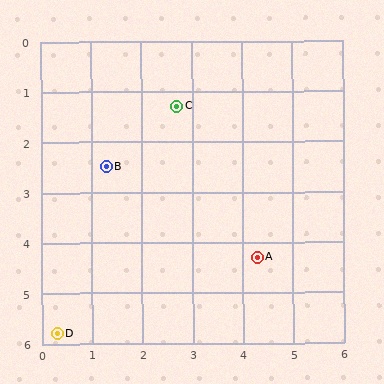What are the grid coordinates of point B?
Point B is at approximately (1.3, 2.5).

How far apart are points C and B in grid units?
Points C and B are about 1.8 grid units apart.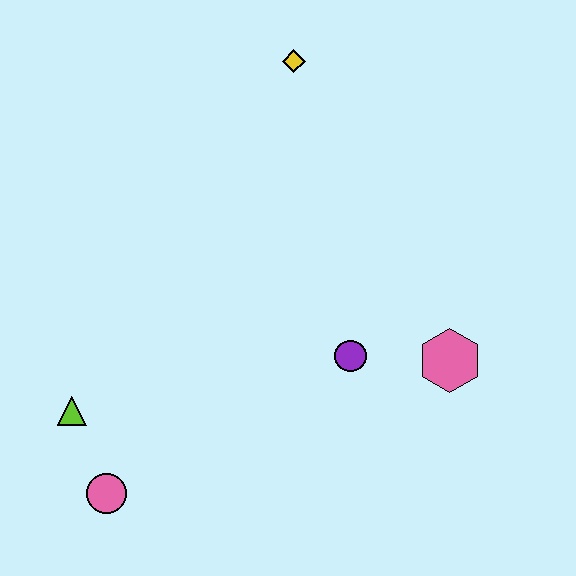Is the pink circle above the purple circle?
No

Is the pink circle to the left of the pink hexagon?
Yes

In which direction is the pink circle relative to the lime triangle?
The pink circle is below the lime triangle.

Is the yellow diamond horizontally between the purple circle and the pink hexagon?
No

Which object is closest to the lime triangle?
The pink circle is closest to the lime triangle.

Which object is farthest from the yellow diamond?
The pink circle is farthest from the yellow diamond.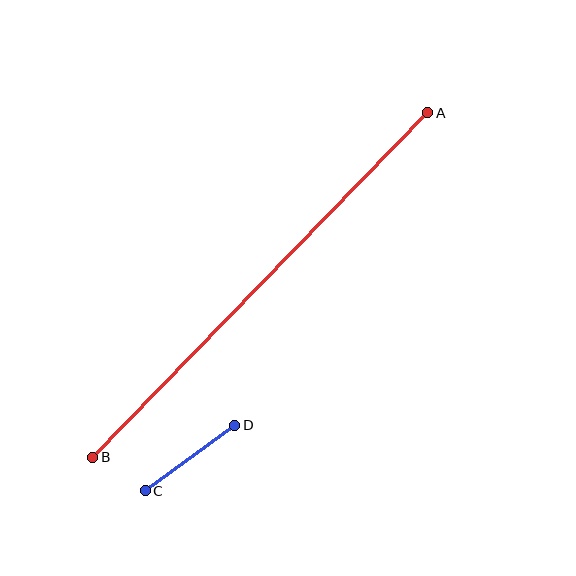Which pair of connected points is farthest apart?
Points A and B are farthest apart.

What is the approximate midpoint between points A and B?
The midpoint is at approximately (260, 285) pixels.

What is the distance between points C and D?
The distance is approximately 111 pixels.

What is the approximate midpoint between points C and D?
The midpoint is at approximately (190, 458) pixels.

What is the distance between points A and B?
The distance is approximately 481 pixels.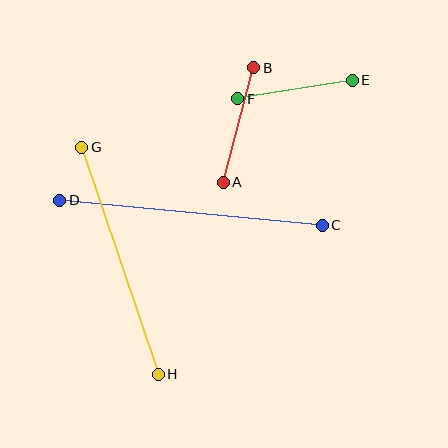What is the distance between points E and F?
The distance is approximately 116 pixels.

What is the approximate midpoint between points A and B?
The midpoint is at approximately (238, 125) pixels.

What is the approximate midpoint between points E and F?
The midpoint is at approximately (295, 90) pixels.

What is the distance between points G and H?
The distance is approximately 240 pixels.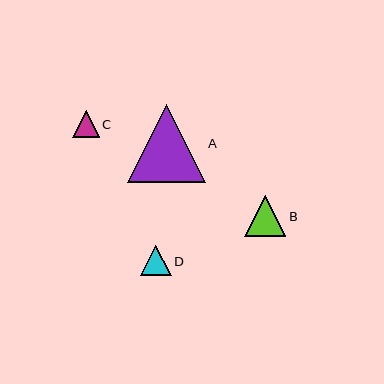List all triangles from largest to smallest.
From largest to smallest: A, B, D, C.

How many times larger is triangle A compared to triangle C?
Triangle A is approximately 2.9 times the size of triangle C.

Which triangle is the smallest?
Triangle C is the smallest with a size of approximately 27 pixels.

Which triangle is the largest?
Triangle A is the largest with a size of approximately 78 pixels.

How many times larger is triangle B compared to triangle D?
Triangle B is approximately 1.4 times the size of triangle D.